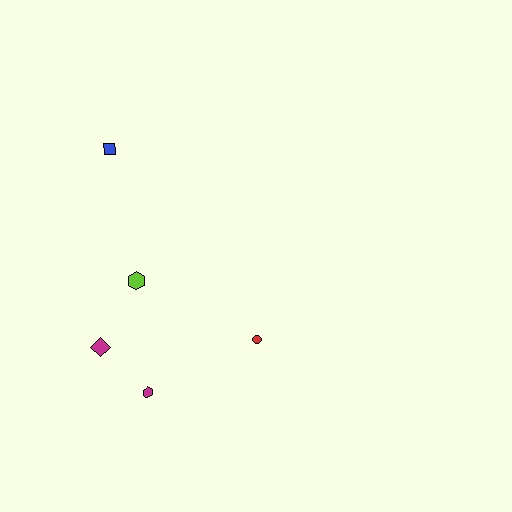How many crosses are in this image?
There are no crosses.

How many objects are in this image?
There are 5 objects.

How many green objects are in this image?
There are no green objects.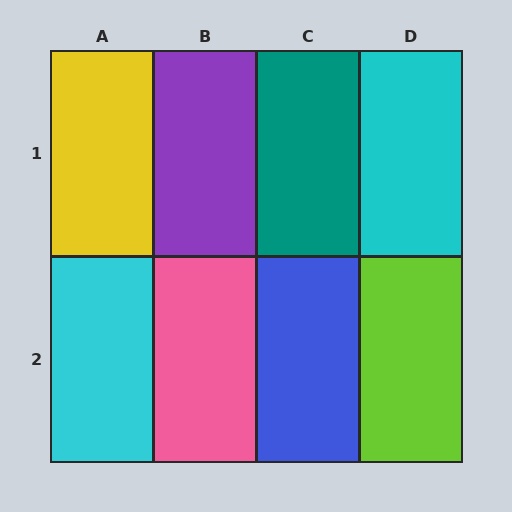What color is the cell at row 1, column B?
Purple.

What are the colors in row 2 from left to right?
Cyan, pink, blue, lime.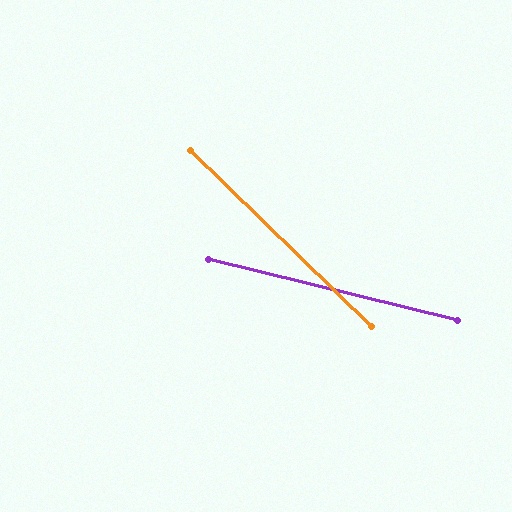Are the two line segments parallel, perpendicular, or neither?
Neither parallel nor perpendicular — they differ by about 30°.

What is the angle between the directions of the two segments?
Approximately 30 degrees.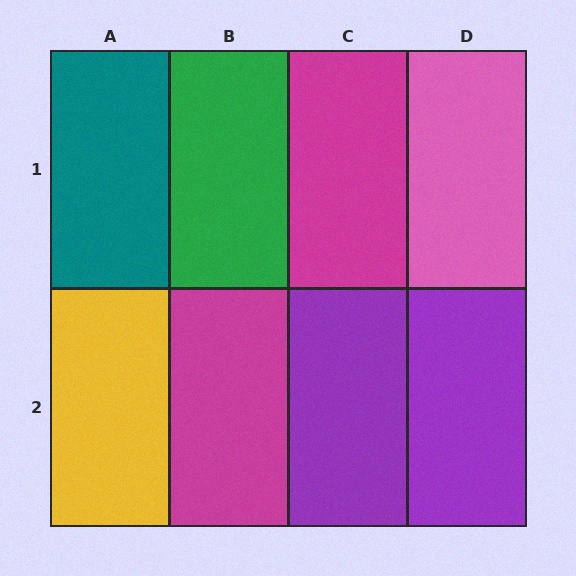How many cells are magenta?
2 cells are magenta.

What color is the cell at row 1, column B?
Green.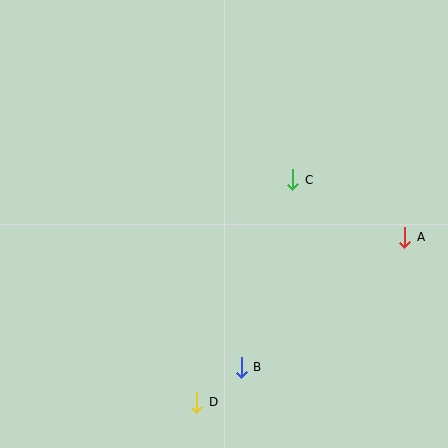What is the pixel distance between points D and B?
The distance between D and B is 56 pixels.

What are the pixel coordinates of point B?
Point B is at (241, 367).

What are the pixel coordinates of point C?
Point C is at (293, 180).